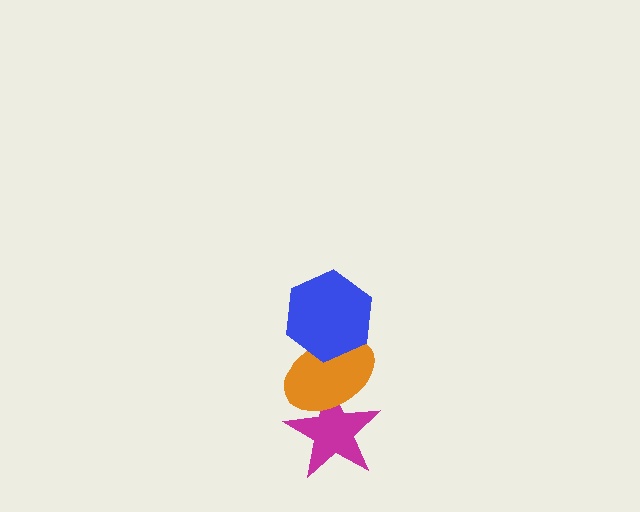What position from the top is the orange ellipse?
The orange ellipse is 2nd from the top.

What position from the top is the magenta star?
The magenta star is 3rd from the top.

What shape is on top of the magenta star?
The orange ellipse is on top of the magenta star.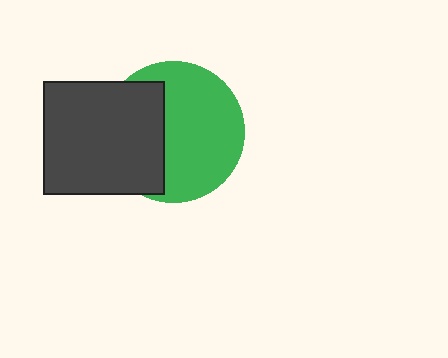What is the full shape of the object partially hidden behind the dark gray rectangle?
The partially hidden object is a green circle.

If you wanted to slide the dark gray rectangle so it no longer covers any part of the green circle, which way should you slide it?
Slide it left — that is the most direct way to separate the two shapes.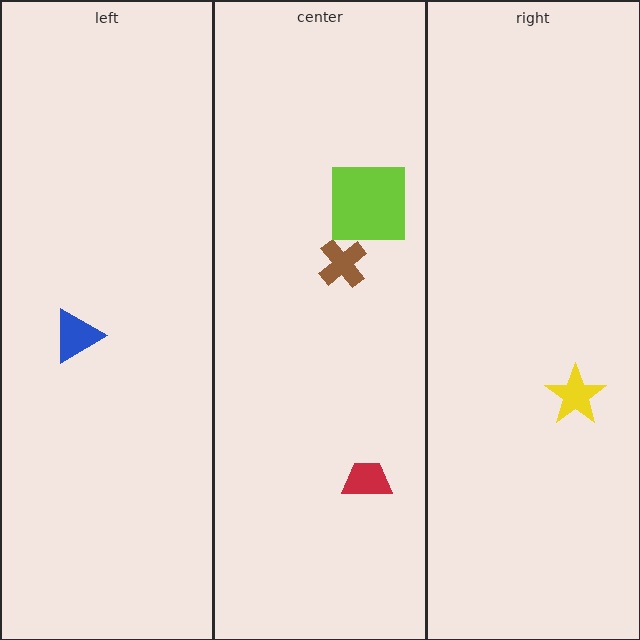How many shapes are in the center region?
3.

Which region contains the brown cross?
The center region.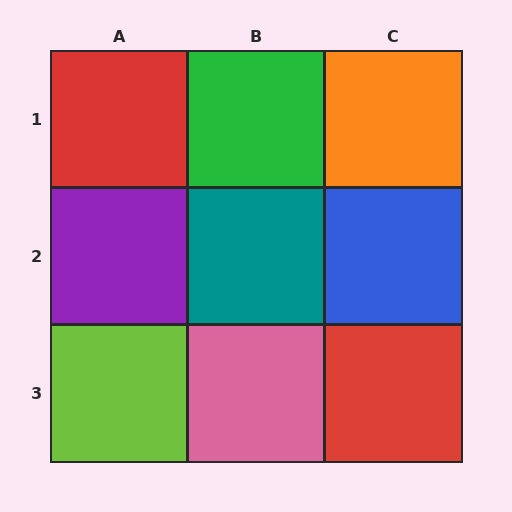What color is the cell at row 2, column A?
Purple.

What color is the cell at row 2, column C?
Blue.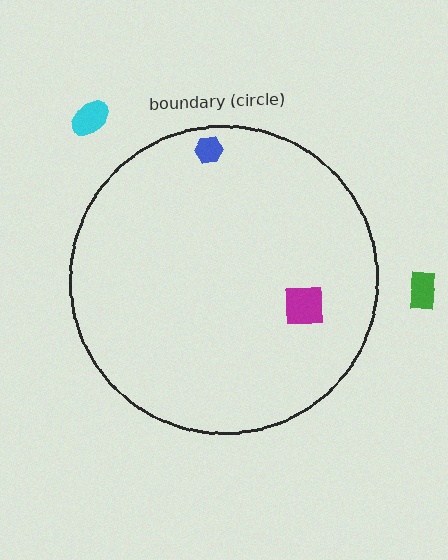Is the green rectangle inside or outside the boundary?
Outside.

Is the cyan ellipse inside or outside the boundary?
Outside.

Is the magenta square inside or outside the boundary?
Inside.